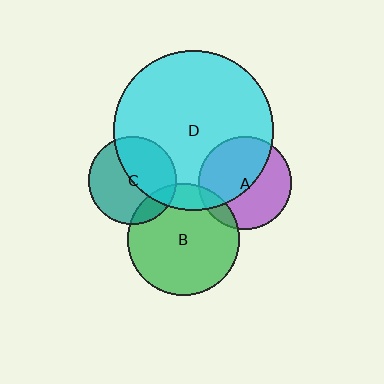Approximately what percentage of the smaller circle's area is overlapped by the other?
Approximately 10%.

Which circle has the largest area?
Circle D (cyan).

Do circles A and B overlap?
Yes.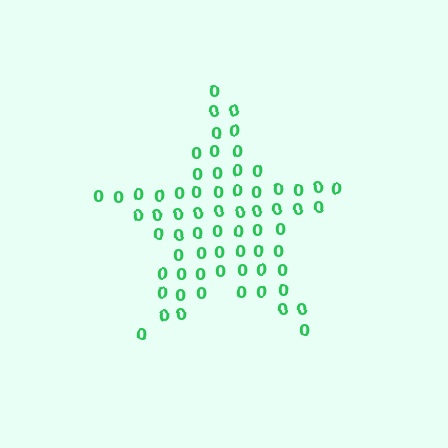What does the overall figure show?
The overall figure shows a star.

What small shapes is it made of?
It is made of small digit 0's.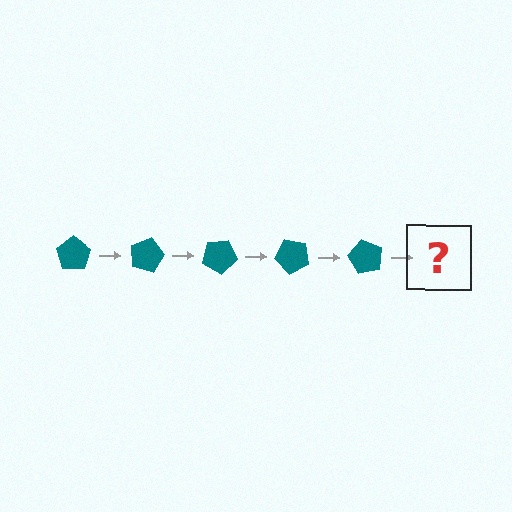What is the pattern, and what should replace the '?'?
The pattern is that the pentagon rotates 15 degrees each step. The '?' should be a teal pentagon rotated 75 degrees.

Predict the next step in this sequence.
The next step is a teal pentagon rotated 75 degrees.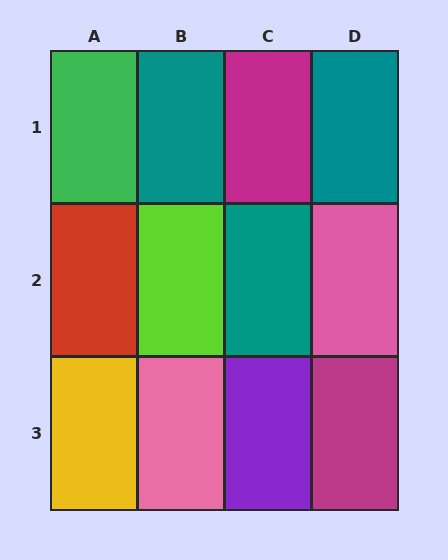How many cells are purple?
1 cell is purple.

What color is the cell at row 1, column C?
Magenta.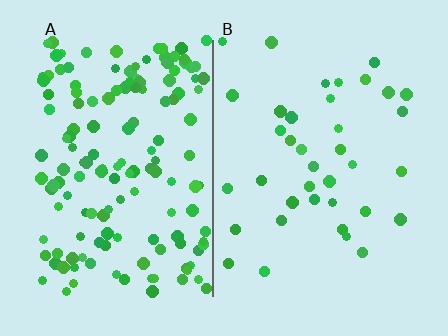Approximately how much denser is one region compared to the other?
Approximately 4.0× — region A over region B.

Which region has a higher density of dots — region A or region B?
A (the left).